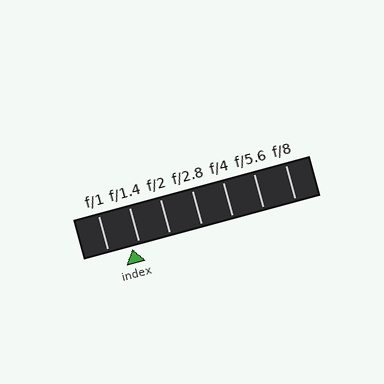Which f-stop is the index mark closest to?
The index mark is closest to f/1.4.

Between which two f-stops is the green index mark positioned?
The index mark is between f/1 and f/1.4.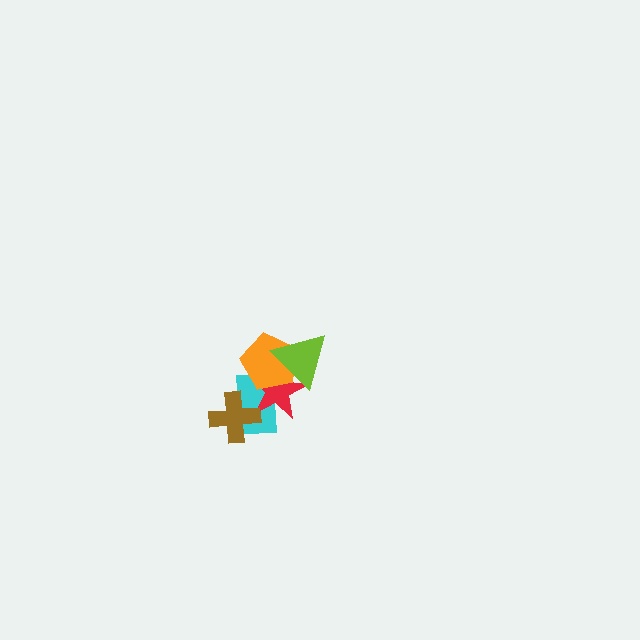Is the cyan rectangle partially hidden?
Yes, it is partially covered by another shape.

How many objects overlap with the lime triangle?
2 objects overlap with the lime triangle.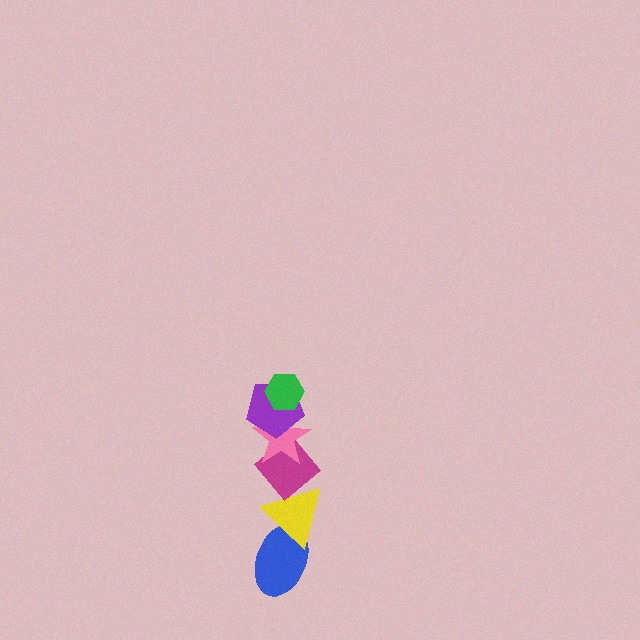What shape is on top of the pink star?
The purple pentagon is on top of the pink star.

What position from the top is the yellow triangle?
The yellow triangle is 5th from the top.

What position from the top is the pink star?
The pink star is 3rd from the top.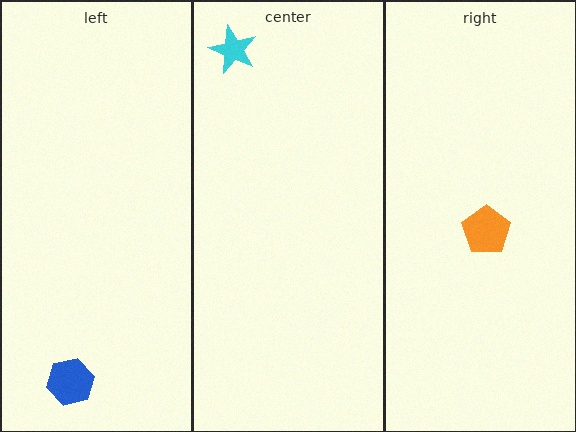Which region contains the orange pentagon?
The right region.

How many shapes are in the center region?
1.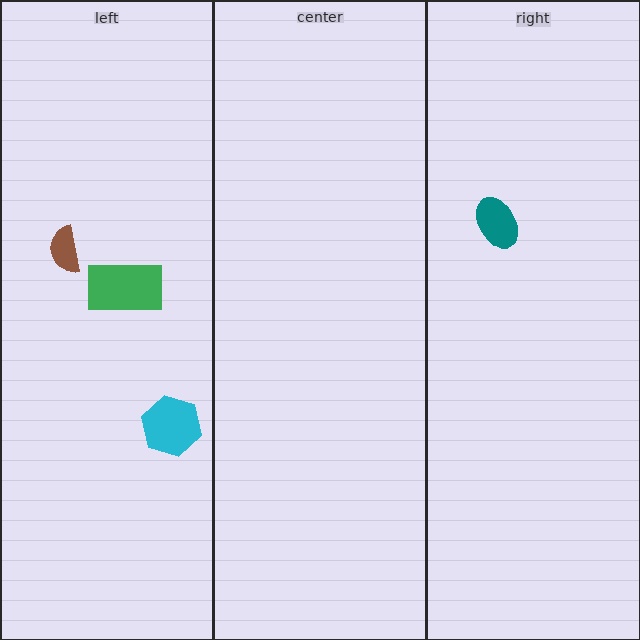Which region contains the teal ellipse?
The right region.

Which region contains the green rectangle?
The left region.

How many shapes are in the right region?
1.